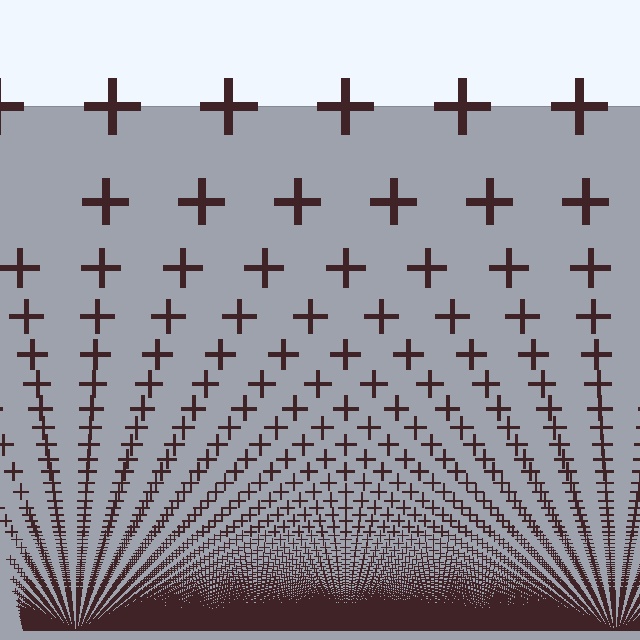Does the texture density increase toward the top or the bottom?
Density increases toward the bottom.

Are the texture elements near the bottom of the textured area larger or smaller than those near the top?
Smaller. The gradient is inverted — elements near the bottom are smaller and denser.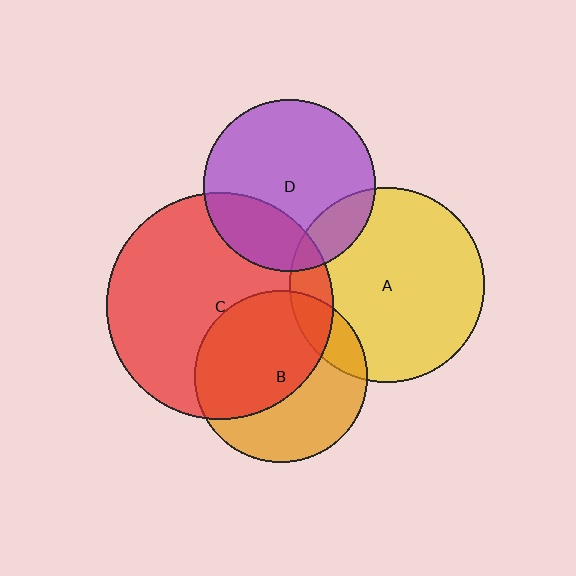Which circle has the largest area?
Circle C (red).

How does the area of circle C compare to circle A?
Approximately 1.4 times.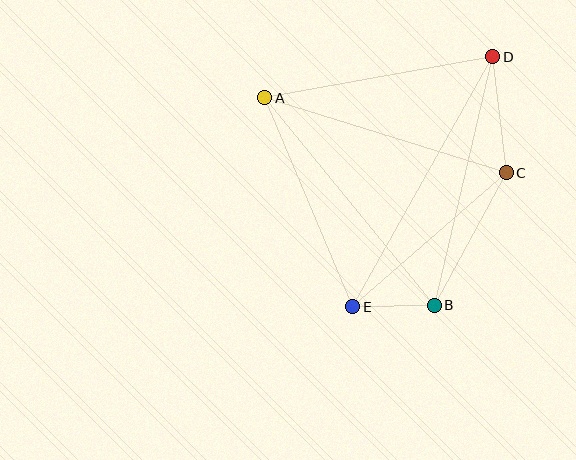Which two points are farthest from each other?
Points D and E are farthest from each other.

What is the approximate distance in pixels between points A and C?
The distance between A and C is approximately 253 pixels.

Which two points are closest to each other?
Points B and E are closest to each other.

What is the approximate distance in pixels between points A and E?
The distance between A and E is approximately 227 pixels.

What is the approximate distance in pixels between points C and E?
The distance between C and E is approximately 204 pixels.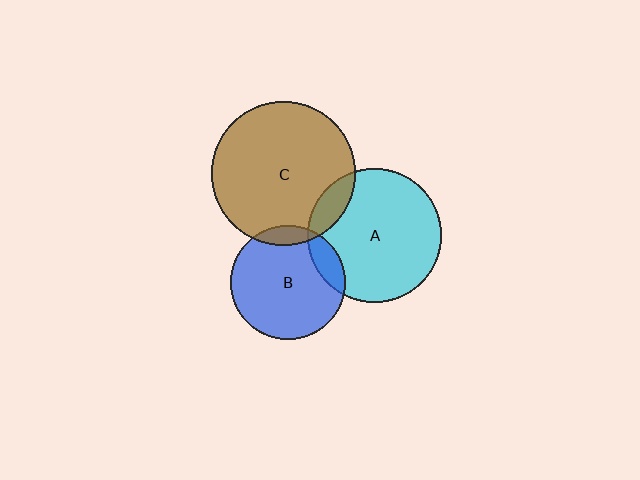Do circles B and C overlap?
Yes.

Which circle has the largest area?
Circle C (brown).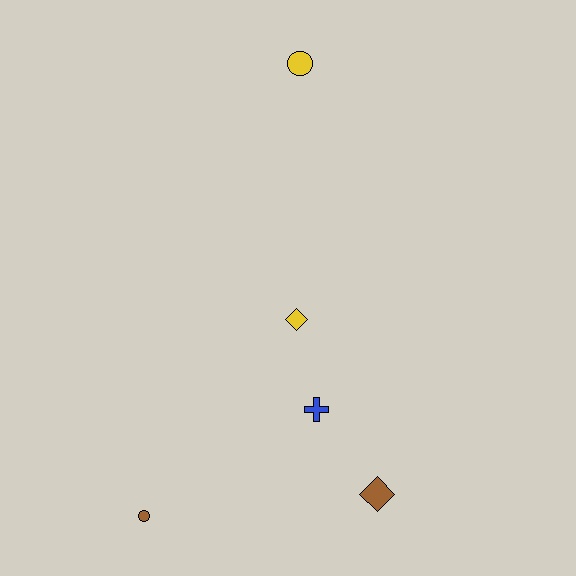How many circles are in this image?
There are 2 circles.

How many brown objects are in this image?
There are 2 brown objects.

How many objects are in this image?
There are 5 objects.